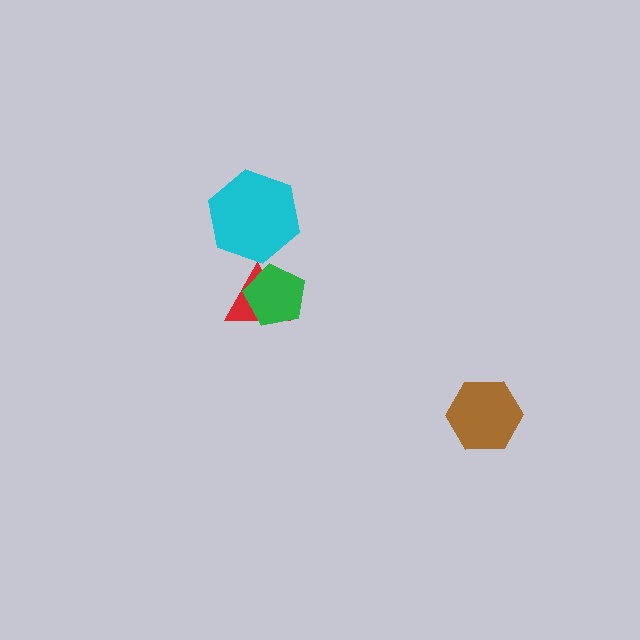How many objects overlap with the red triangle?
1 object overlaps with the red triangle.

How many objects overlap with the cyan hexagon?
0 objects overlap with the cyan hexagon.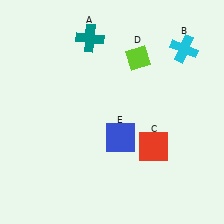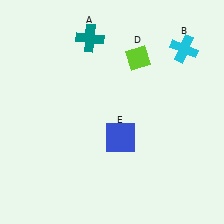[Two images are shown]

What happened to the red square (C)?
The red square (C) was removed in Image 2. It was in the bottom-right area of Image 1.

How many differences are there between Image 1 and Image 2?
There is 1 difference between the two images.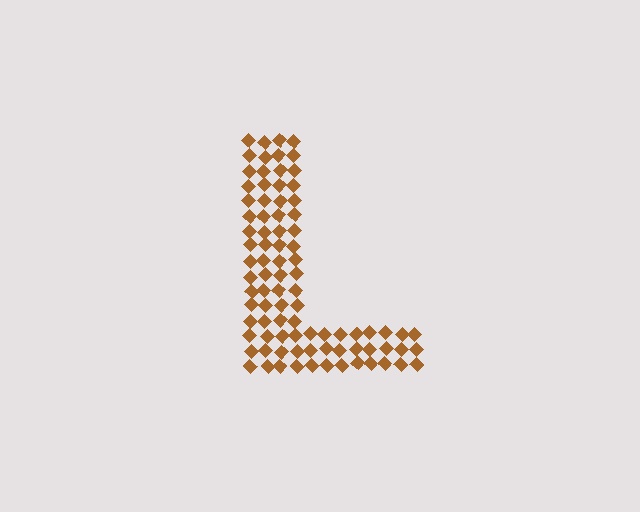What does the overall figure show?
The overall figure shows the letter L.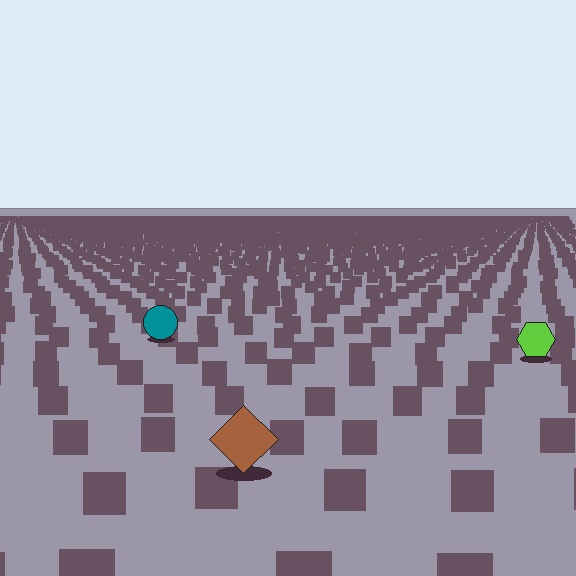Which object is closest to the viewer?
The brown diamond is closest. The texture marks near it are larger and more spread out.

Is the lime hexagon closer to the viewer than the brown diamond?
No. The brown diamond is closer — you can tell from the texture gradient: the ground texture is coarser near it.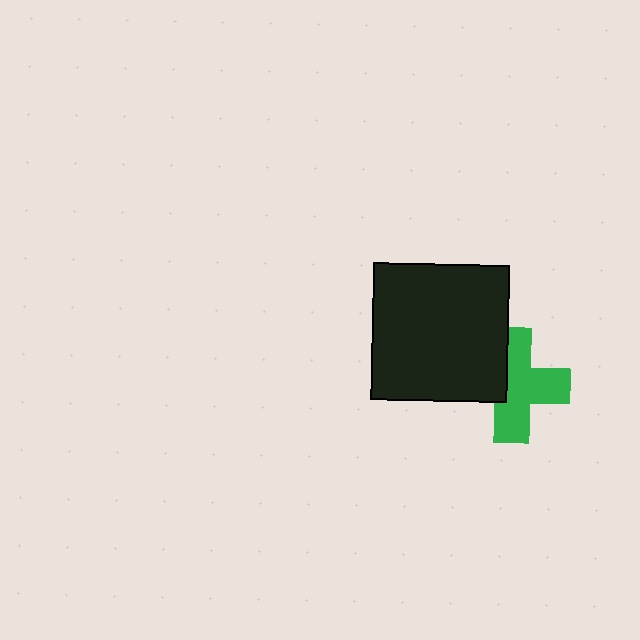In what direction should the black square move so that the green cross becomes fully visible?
The black square should move left. That is the shortest direction to clear the overlap and leave the green cross fully visible.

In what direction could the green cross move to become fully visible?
The green cross could move right. That would shift it out from behind the black square entirely.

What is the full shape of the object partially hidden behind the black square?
The partially hidden object is a green cross.